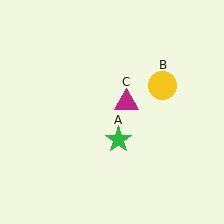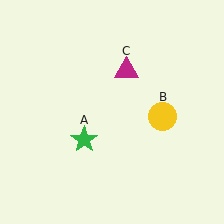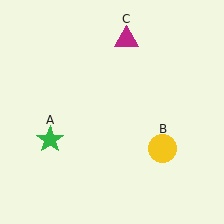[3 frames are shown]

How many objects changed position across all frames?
3 objects changed position: green star (object A), yellow circle (object B), magenta triangle (object C).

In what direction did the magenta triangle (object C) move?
The magenta triangle (object C) moved up.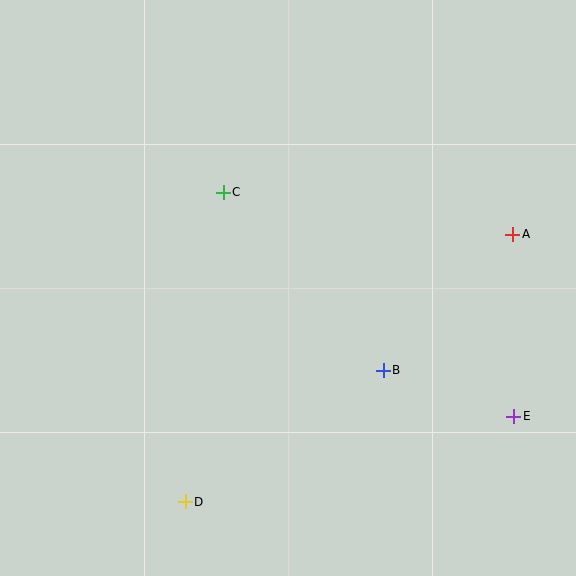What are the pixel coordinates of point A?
Point A is at (513, 234).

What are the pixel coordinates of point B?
Point B is at (383, 370).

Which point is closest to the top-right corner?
Point A is closest to the top-right corner.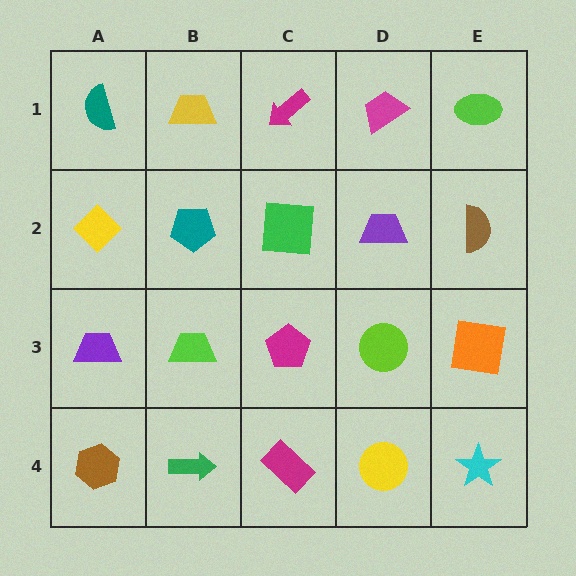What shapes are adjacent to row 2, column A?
A teal semicircle (row 1, column A), a purple trapezoid (row 3, column A), a teal pentagon (row 2, column B).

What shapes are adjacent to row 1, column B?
A teal pentagon (row 2, column B), a teal semicircle (row 1, column A), a magenta arrow (row 1, column C).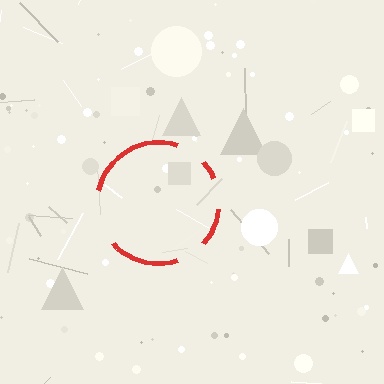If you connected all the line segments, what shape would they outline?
They would outline a circle.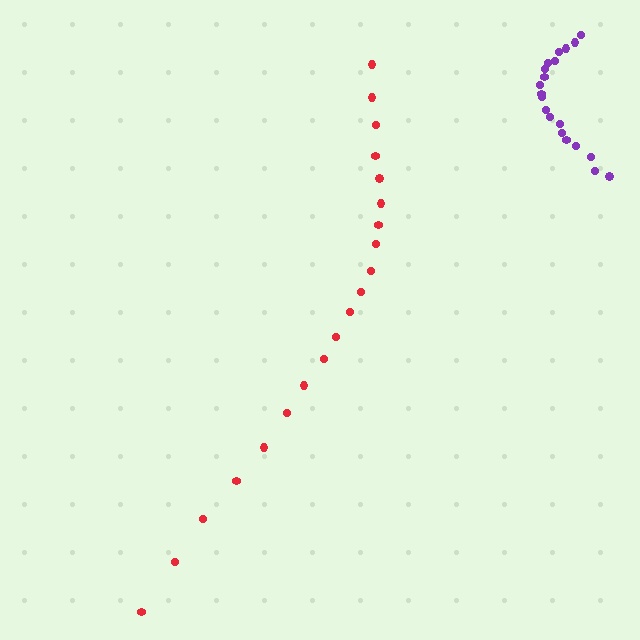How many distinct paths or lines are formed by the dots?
There are 2 distinct paths.